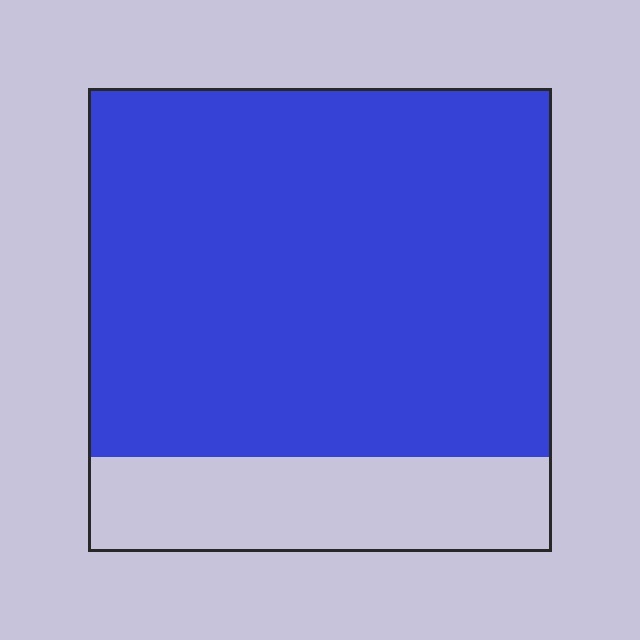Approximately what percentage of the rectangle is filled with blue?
Approximately 80%.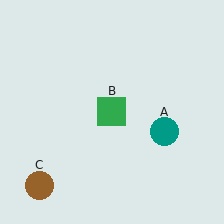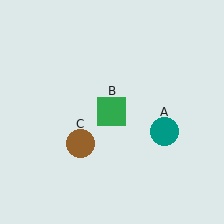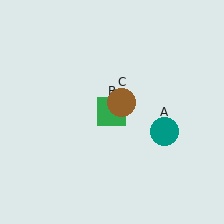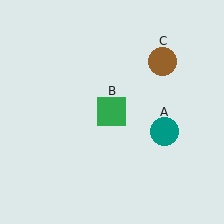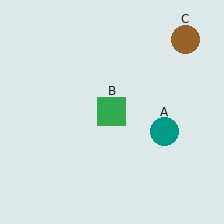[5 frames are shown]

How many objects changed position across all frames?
1 object changed position: brown circle (object C).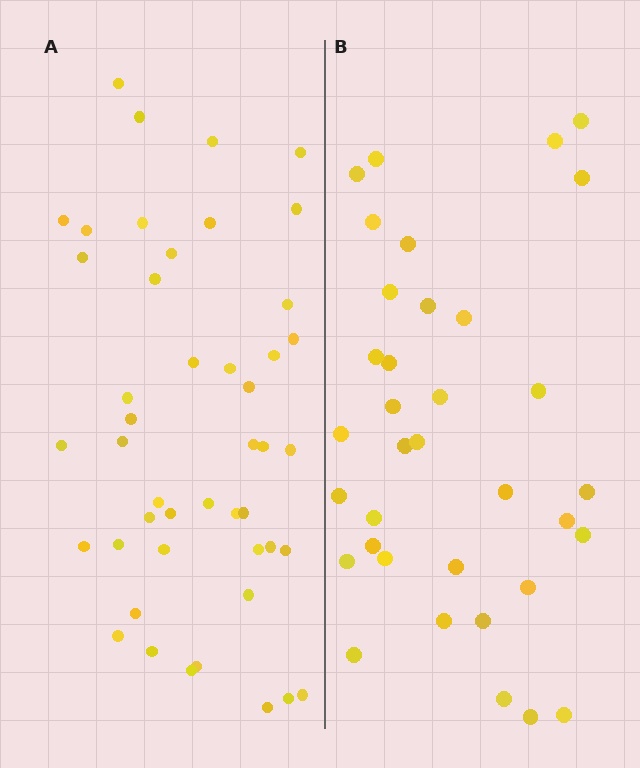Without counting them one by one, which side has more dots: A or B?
Region A (the left region) has more dots.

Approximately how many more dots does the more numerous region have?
Region A has roughly 12 or so more dots than region B.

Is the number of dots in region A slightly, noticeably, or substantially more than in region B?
Region A has noticeably more, but not dramatically so. The ratio is roughly 1.3 to 1.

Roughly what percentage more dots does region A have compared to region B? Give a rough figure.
About 30% more.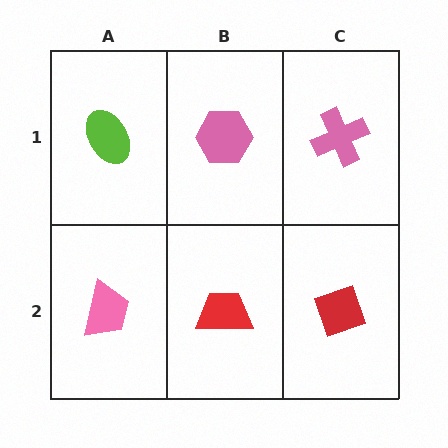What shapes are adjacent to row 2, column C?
A pink cross (row 1, column C), a red trapezoid (row 2, column B).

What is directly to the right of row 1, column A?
A pink hexagon.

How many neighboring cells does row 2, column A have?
2.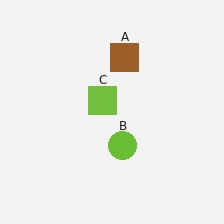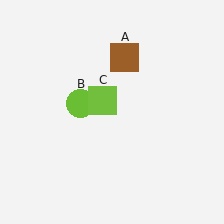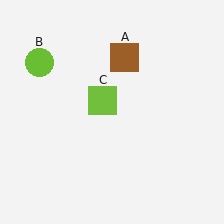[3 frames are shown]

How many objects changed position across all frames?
1 object changed position: lime circle (object B).